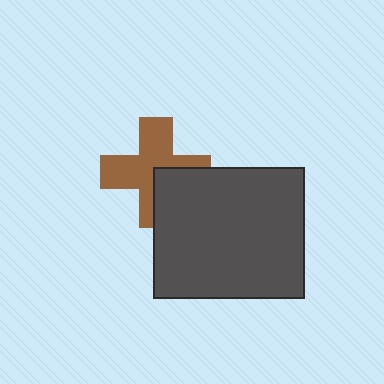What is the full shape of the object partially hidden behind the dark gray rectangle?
The partially hidden object is a brown cross.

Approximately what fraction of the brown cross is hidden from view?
Roughly 32% of the brown cross is hidden behind the dark gray rectangle.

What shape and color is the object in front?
The object in front is a dark gray rectangle.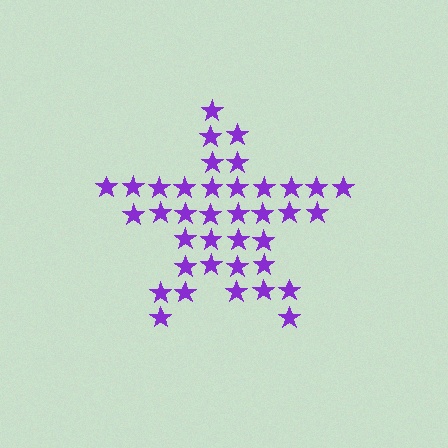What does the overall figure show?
The overall figure shows a star.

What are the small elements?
The small elements are stars.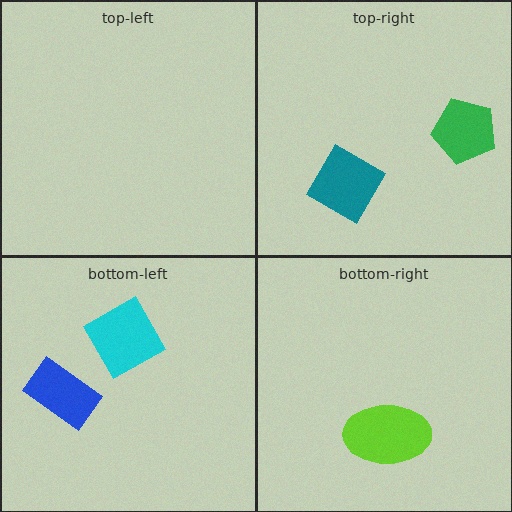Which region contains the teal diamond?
The top-right region.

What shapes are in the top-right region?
The teal diamond, the green pentagon.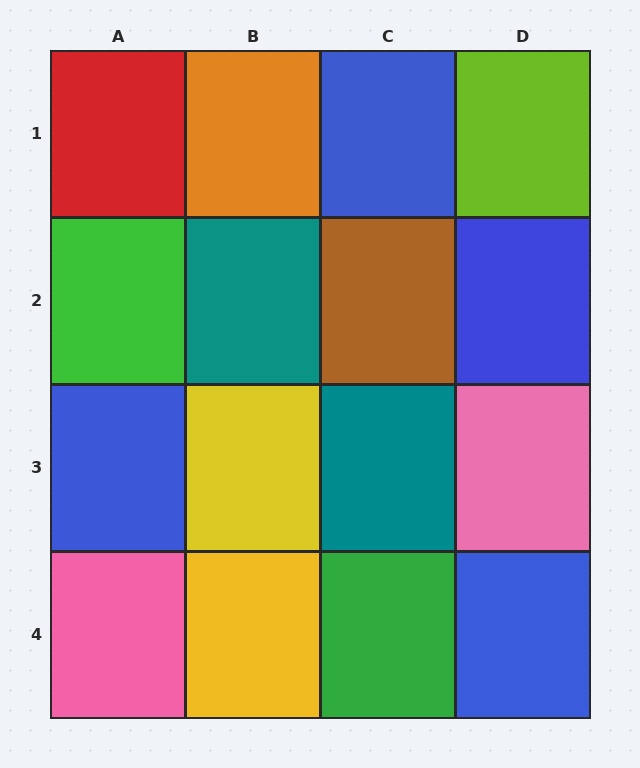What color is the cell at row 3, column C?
Teal.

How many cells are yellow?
2 cells are yellow.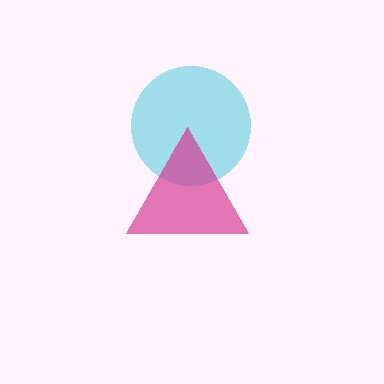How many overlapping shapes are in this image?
There are 2 overlapping shapes in the image.